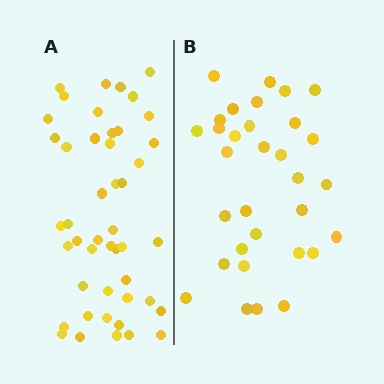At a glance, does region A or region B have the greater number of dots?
Region A (the left region) has more dots.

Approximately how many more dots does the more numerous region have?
Region A has approximately 15 more dots than region B.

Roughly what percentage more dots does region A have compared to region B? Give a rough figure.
About 45% more.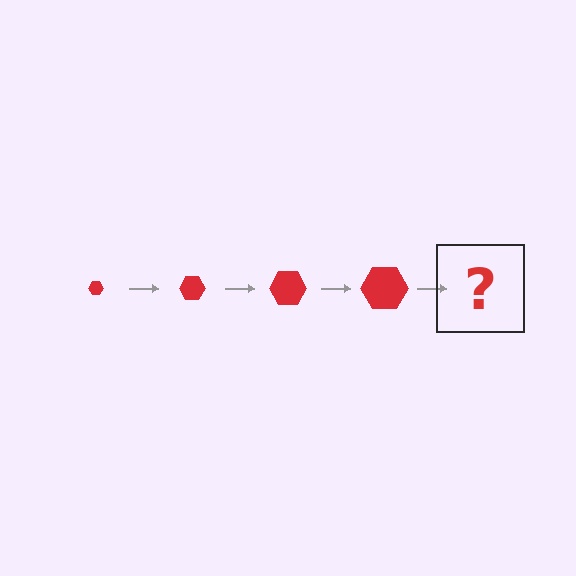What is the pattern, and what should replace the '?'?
The pattern is that the hexagon gets progressively larger each step. The '?' should be a red hexagon, larger than the previous one.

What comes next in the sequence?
The next element should be a red hexagon, larger than the previous one.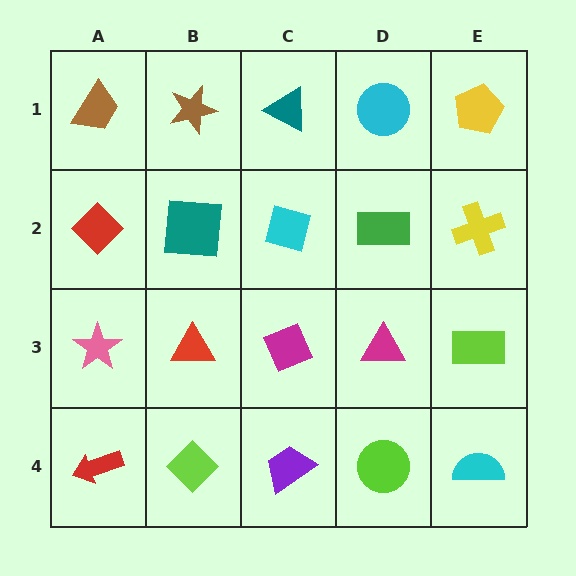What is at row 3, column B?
A red triangle.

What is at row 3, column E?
A lime rectangle.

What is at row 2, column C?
A cyan square.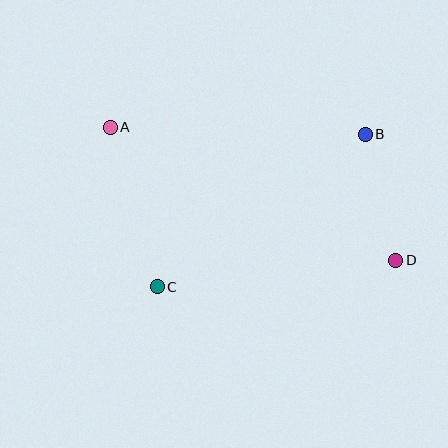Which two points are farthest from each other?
Points A and D are farthest from each other.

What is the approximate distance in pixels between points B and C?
The distance between B and C is approximately 258 pixels.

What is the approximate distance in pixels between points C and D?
The distance between C and D is approximately 240 pixels.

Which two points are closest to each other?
Points B and D are closest to each other.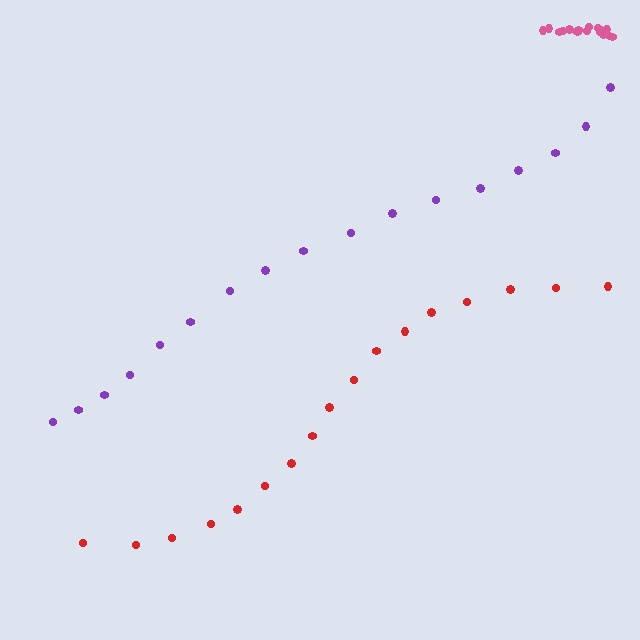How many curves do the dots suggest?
There are 3 distinct paths.